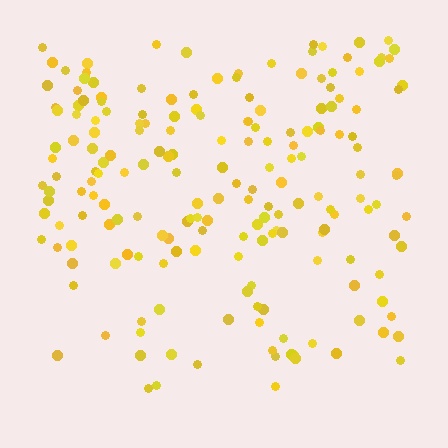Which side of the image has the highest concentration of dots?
The top.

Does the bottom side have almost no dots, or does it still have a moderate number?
Still a moderate number, just noticeably fewer than the top.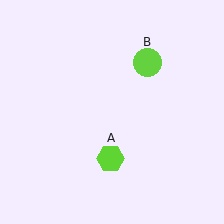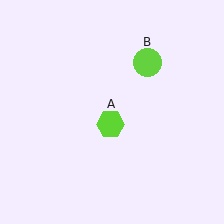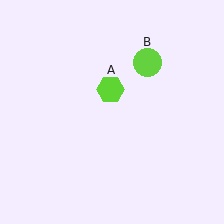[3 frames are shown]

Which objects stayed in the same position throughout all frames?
Lime circle (object B) remained stationary.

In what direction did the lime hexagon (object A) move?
The lime hexagon (object A) moved up.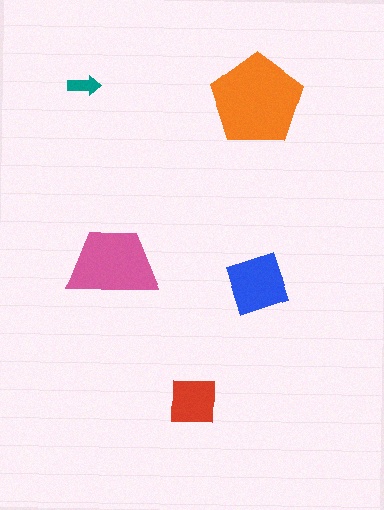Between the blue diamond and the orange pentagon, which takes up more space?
The orange pentagon.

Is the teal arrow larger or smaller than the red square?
Smaller.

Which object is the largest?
The orange pentagon.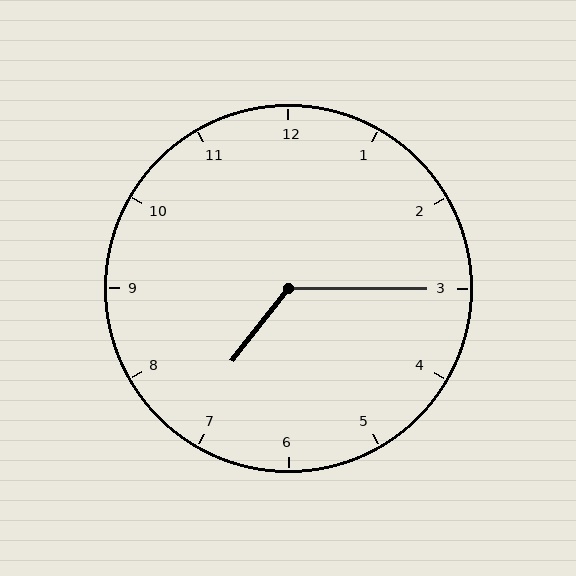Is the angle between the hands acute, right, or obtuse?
It is obtuse.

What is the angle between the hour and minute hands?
Approximately 128 degrees.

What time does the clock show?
7:15.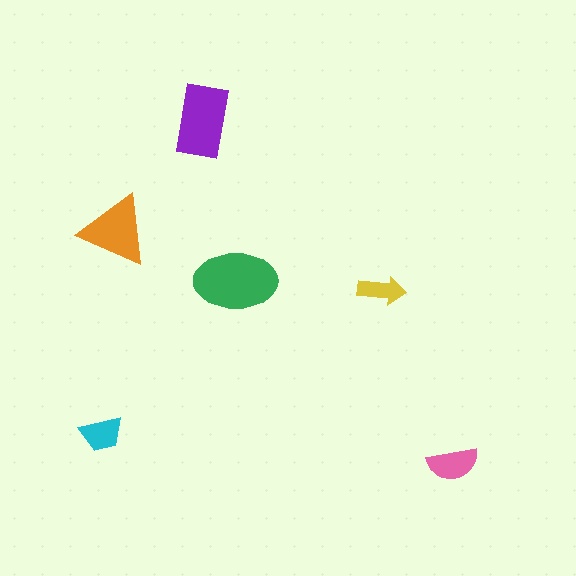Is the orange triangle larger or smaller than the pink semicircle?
Larger.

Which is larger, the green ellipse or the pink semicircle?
The green ellipse.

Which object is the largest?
The green ellipse.